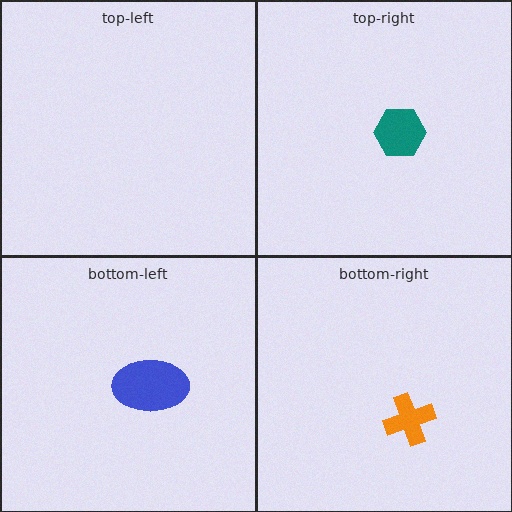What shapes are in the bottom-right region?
The orange cross.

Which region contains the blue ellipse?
The bottom-left region.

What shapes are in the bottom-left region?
The blue ellipse.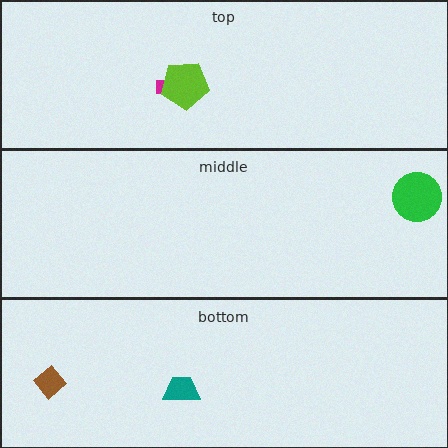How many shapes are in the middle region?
1.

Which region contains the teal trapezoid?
The bottom region.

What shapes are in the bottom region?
The teal trapezoid, the brown diamond.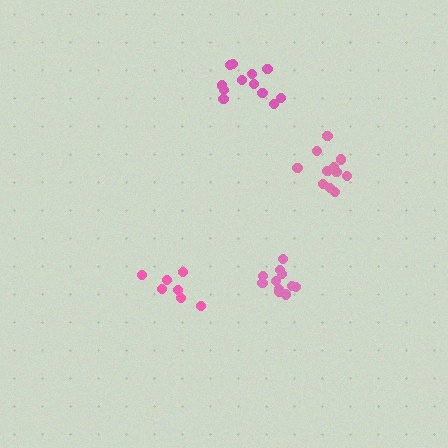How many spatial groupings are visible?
There are 4 spatial groupings.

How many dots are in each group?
Group 1: 7 dots, Group 2: 11 dots, Group 3: 11 dots, Group 4: 12 dots (41 total).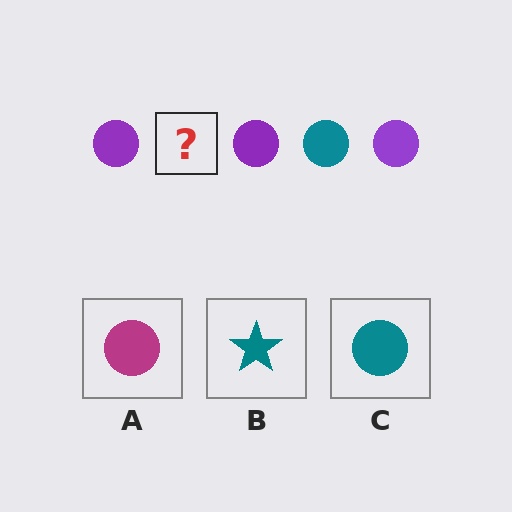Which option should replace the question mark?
Option C.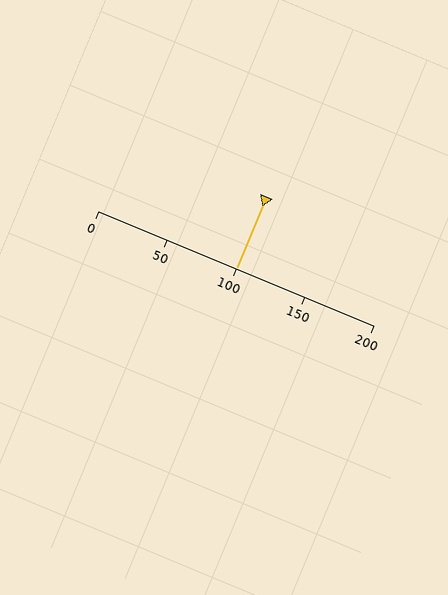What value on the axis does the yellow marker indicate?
The marker indicates approximately 100.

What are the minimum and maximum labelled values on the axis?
The axis runs from 0 to 200.